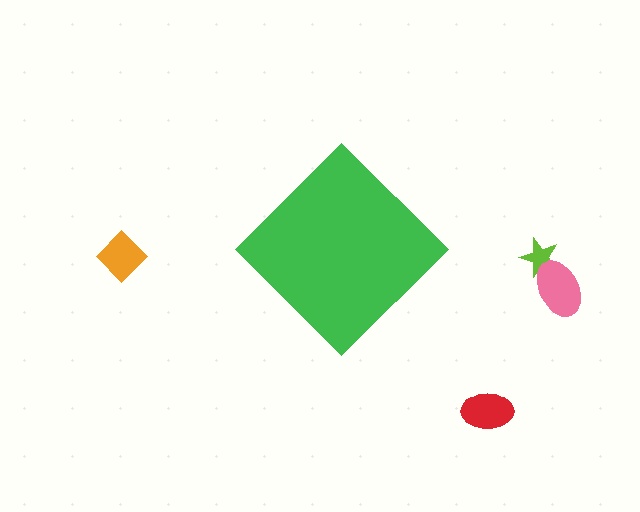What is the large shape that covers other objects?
A green diamond.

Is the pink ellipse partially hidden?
No, the pink ellipse is fully visible.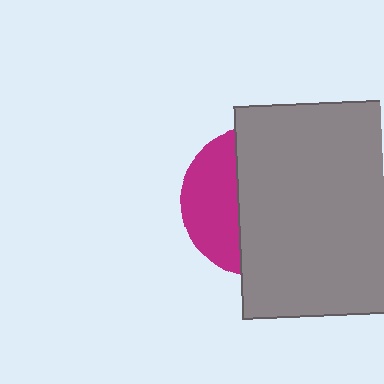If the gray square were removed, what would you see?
You would see the complete magenta circle.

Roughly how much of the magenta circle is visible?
A small part of it is visible (roughly 35%).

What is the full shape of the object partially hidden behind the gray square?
The partially hidden object is a magenta circle.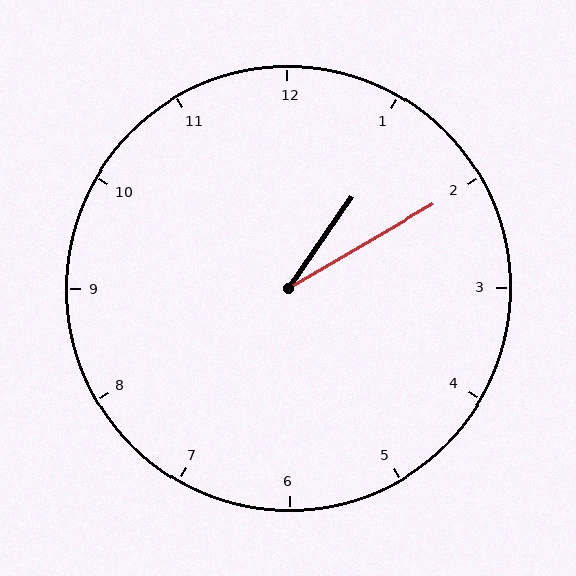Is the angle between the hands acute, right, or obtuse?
It is acute.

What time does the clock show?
1:10.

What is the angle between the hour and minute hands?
Approximately 25 degrees.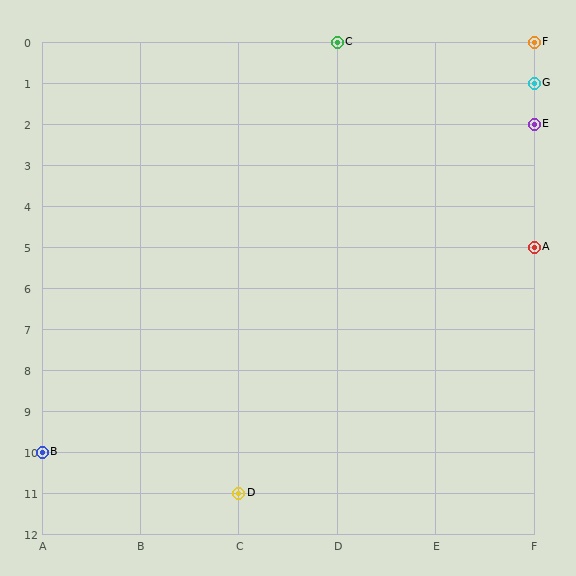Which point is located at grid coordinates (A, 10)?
Point B is at (A, 10).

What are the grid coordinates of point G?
Point G is at grid coordinates (F, 1).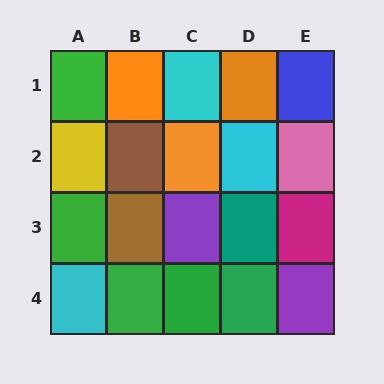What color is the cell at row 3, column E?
Magenta.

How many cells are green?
5 cells are green.